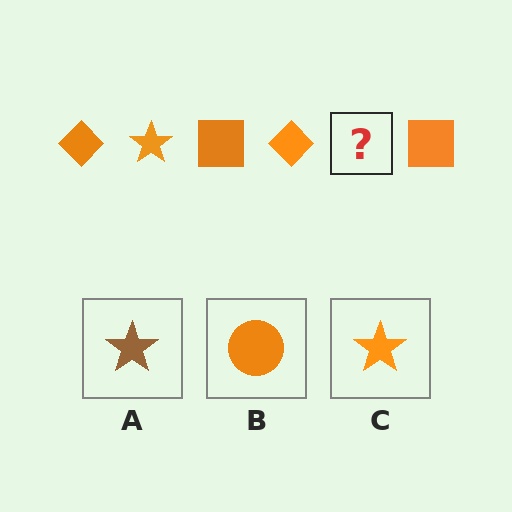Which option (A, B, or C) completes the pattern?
C.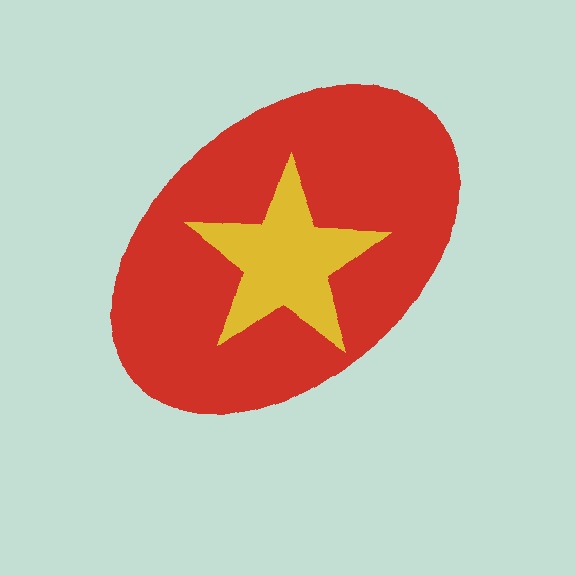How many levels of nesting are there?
2.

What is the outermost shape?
The red ellipse.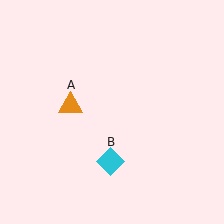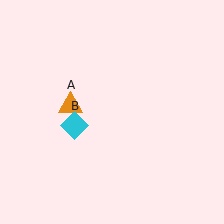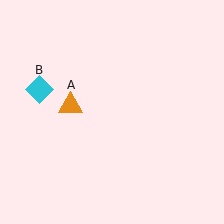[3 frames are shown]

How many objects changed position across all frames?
1 object changed position: cyan diamond (object B).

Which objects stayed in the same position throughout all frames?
Orange triangle (object A) remained stationary.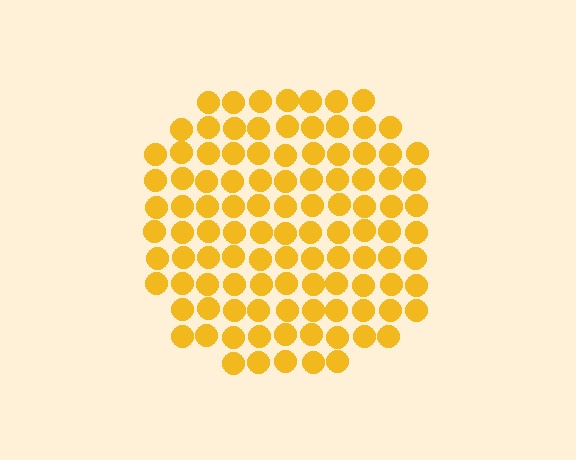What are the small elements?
The small elements are circles.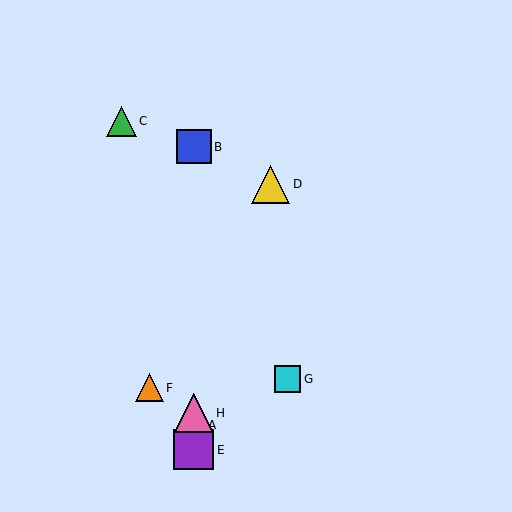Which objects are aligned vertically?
Objects A, B, E, H are aligned vertically.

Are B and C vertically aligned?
No, B is at x≈194 and C is at x≈121.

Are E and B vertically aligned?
Yes, both are at x≈194.